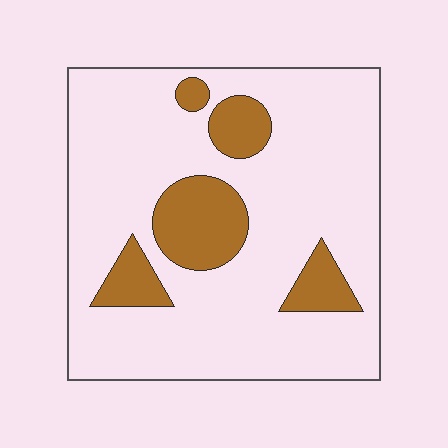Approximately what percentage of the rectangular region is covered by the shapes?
Approximately 20%.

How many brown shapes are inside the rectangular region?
5.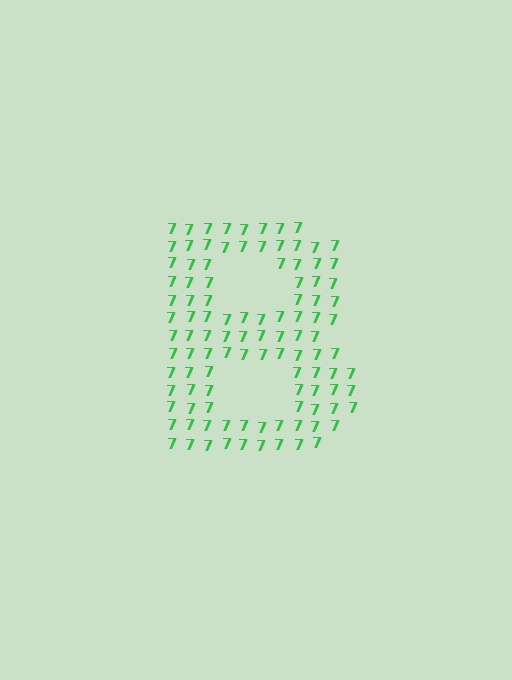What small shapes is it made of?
It is made of small digit 7's.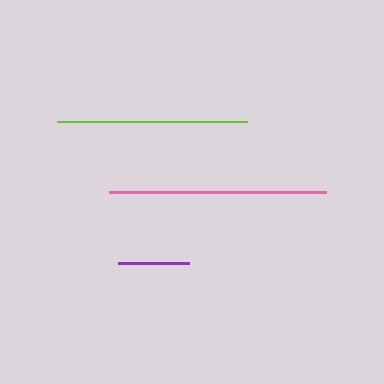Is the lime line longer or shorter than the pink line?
The pink line is longer than the lime line.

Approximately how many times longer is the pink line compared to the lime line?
The pink line is approximately 1.1 times the length of the lime line.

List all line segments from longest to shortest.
From longest to shortest: pink, lime, purple.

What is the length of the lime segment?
The lime segment is approximately 190 pixels long.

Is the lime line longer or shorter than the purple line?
The lime line is longer than the purple line.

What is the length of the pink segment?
The pink segment is approximately 217 pixels long.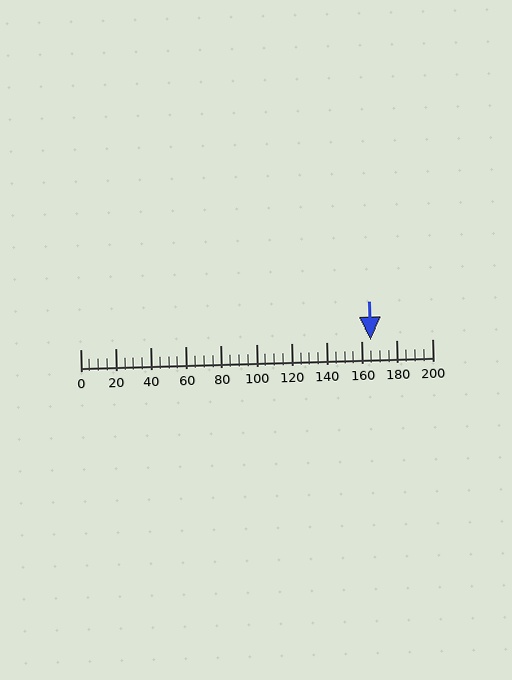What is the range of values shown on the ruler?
The ruler shows values from 0 to 200.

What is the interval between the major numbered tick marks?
The major tick marks are spaced 20 units apart.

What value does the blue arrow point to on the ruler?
The blue arrow points to approximately 165.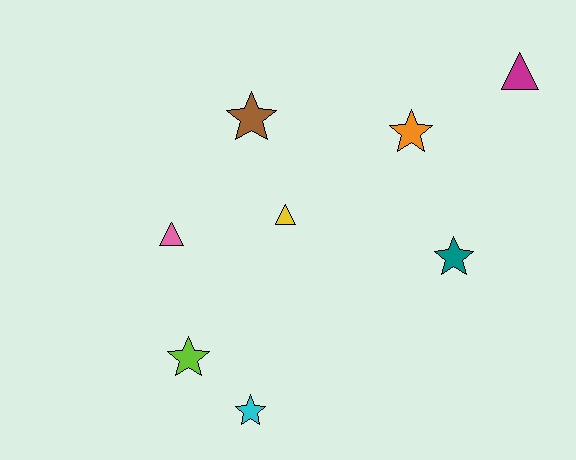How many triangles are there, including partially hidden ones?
There are 3 triangles.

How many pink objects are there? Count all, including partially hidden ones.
There is 1 pink object.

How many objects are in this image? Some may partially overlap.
There are 8 objects.